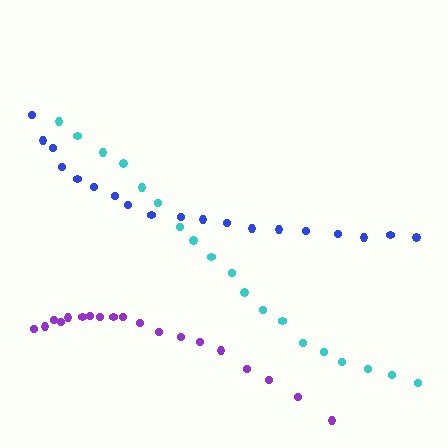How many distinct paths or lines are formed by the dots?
There are 3 distinct paths.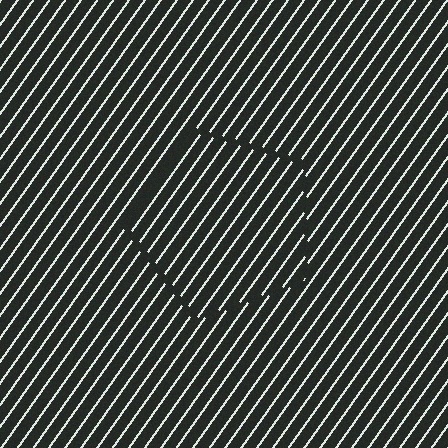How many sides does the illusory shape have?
5 sides — the line-ends trace a pentagon.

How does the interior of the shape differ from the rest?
The interior of the shape contains the same grating, shifted by half a period — the contour is defined by the phase discontinuity where line-ends from the inner and outer gratings abut.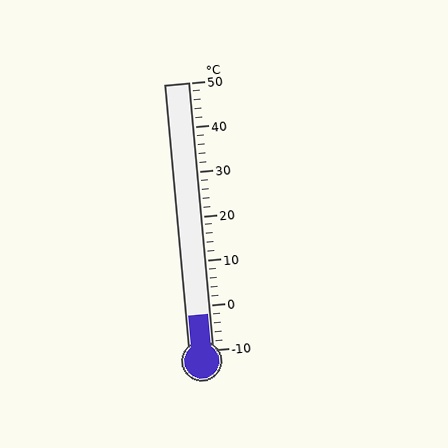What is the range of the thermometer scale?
The thermometer scale ranges from -10°C to 50°C.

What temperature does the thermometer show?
The thermometer shows approximately -2°C.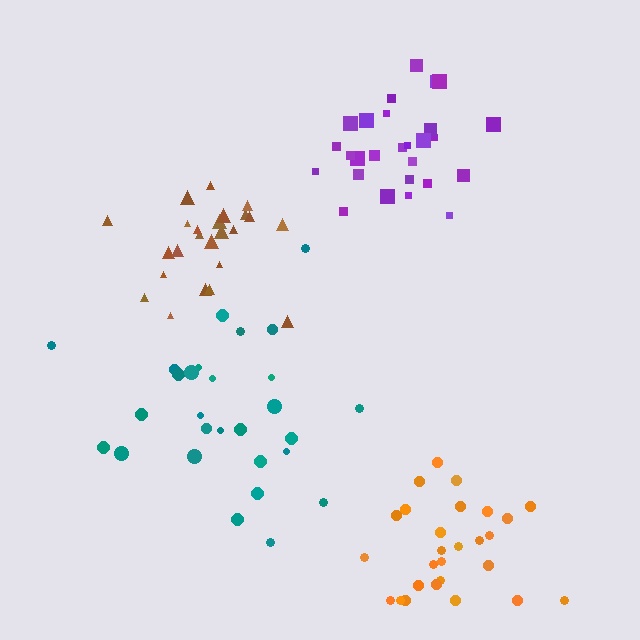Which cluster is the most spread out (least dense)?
Teal.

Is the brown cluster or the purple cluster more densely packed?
Purple.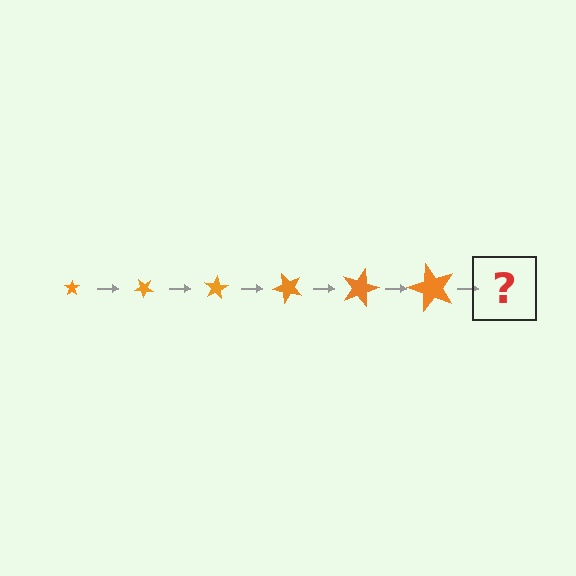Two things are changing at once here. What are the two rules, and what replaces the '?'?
The two rules are that the star grows larger each step and it rotates 40 degrees each step. The '?' should be a star, larger than the previous one and rotated 240 degrees from the start.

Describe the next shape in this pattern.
It should be a star, larger than the previous one and rotated 240 degrees from the start.